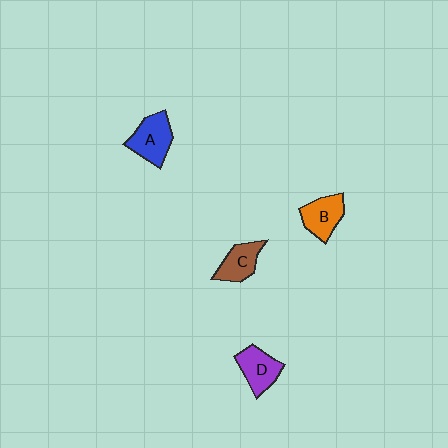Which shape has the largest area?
Shape A (blue).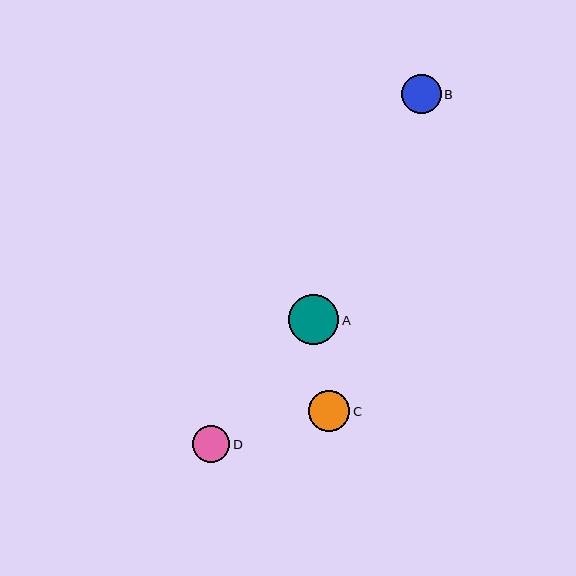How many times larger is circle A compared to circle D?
Circle A is approximately 1.3 times the size of circle D.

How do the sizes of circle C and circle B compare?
Circle C and circle B are approximately the same size.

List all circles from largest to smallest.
From largest to smallest: A, C, B, D.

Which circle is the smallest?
Circle D is the smallest with a size of approximately 37 pixels.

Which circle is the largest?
Circle A is the largest with a size of approximately 50 pixels.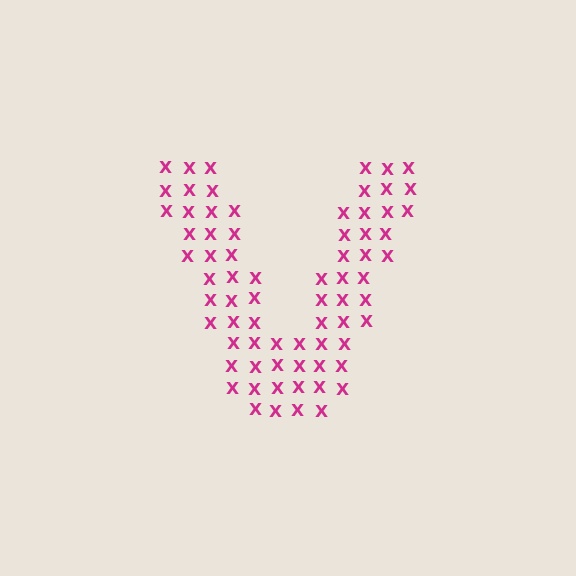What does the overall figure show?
The overall figure shows the letter V.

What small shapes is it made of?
It is made of small letter X's.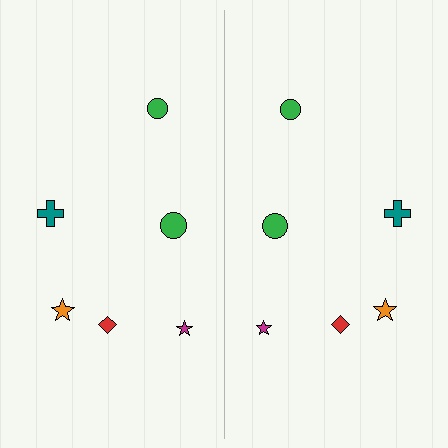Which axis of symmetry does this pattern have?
The pattern has a vertical axis of symmetry running through the center of the image.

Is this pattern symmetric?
Yes, this pattern has bilateral (reflection) symmetry.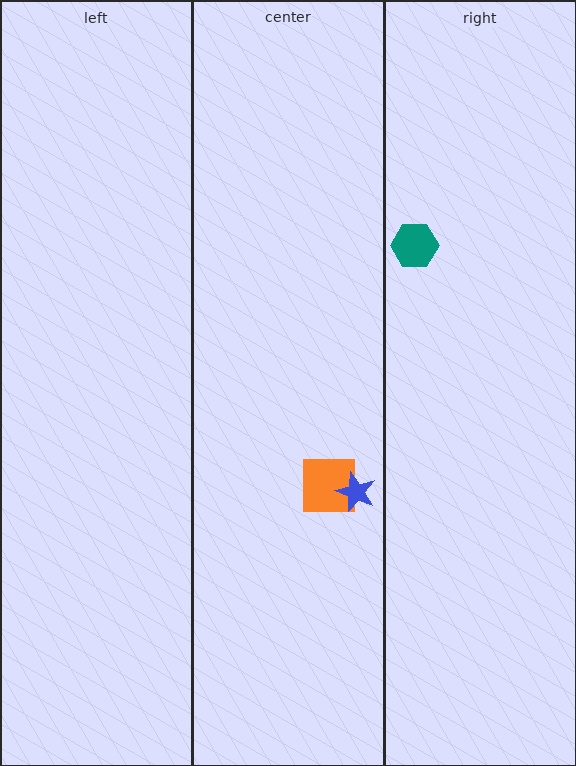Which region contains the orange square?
The center region.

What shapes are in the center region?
The orange square, the blue star.